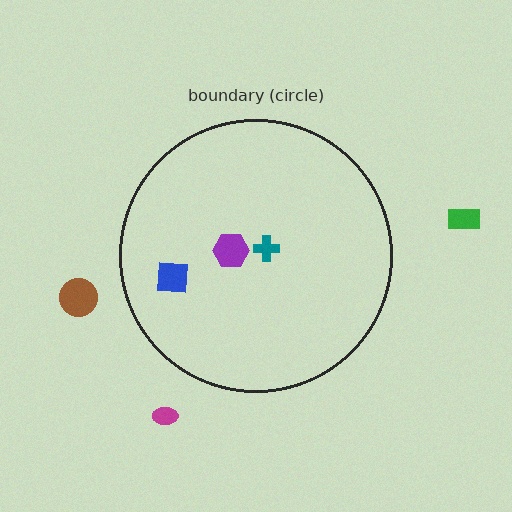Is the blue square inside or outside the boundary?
Inside.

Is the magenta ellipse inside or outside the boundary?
Outside.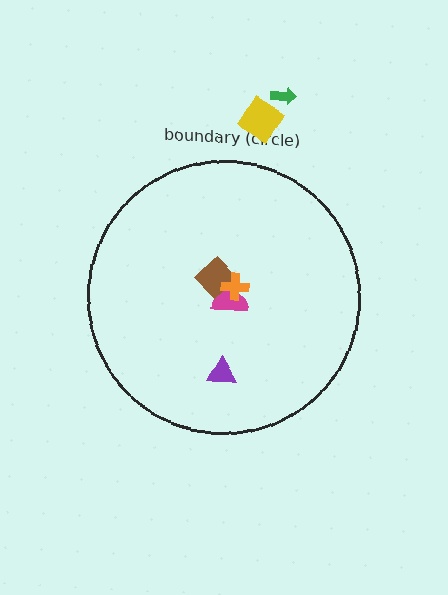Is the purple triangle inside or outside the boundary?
Inside.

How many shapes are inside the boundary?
4 inside, 2 outside.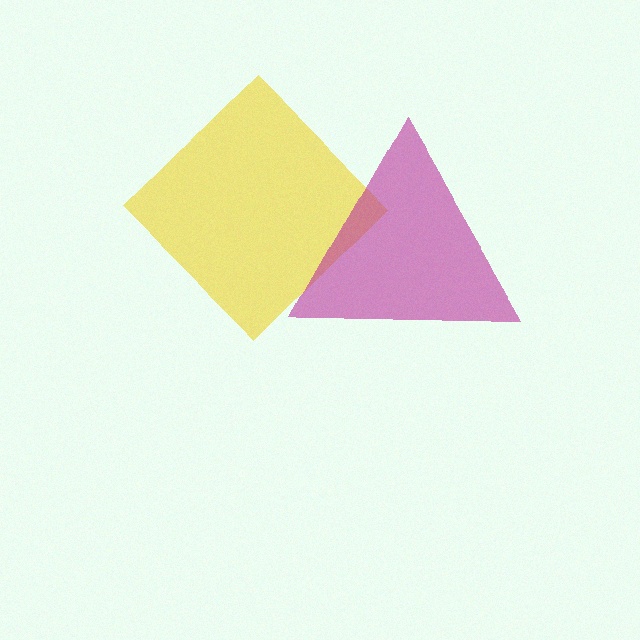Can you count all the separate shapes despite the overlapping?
Yes, there are 2 separate shapes.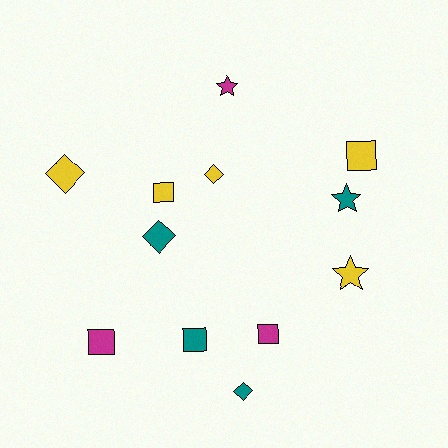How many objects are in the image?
There are 12 objects.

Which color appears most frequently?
Yellow, with 5 objects.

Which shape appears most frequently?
Square, with 5 objects.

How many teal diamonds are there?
There are 2 teal diamonds.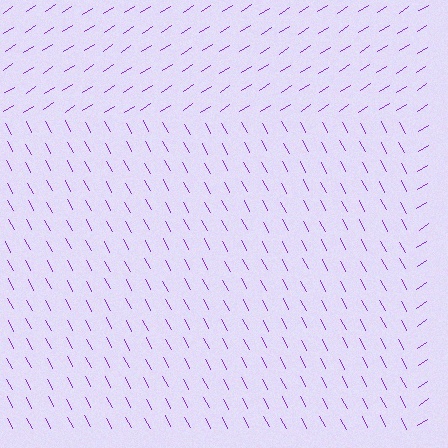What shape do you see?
I see a rectangle.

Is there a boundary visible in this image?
Yes, there is a texture boundary formed by a change in line orientation.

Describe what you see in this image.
The image is filled with small purple line segments. A rectangle region in the image has lines oriented differently from the surrounding lines, creating a visible texture boundary.